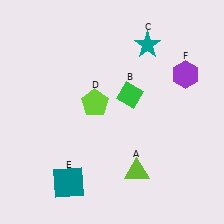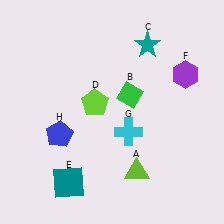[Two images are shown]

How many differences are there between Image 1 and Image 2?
There are 2 differences between the two images.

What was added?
A cyan cross (G), a blue pentagon (H) were added in Image 2.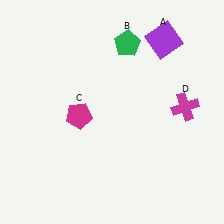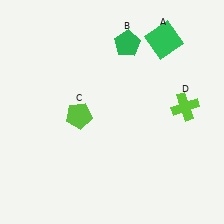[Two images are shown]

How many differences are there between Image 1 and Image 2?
There are 3 differences between the two images.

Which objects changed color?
A changed from purple to green. C changed from magenta to lime. D changed from magenta to lime.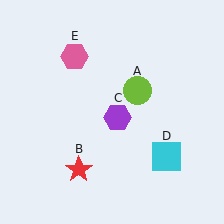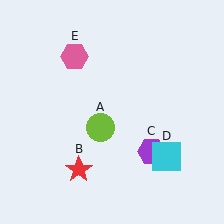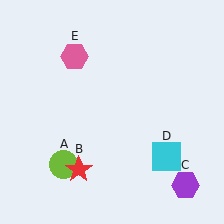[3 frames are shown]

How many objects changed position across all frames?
2 objects changed position: lime circle (object A), purple hexagon (object C).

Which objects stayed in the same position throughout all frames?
Red star (object B) and cyan square (object D) and pink hexagon (object E) remained stationary.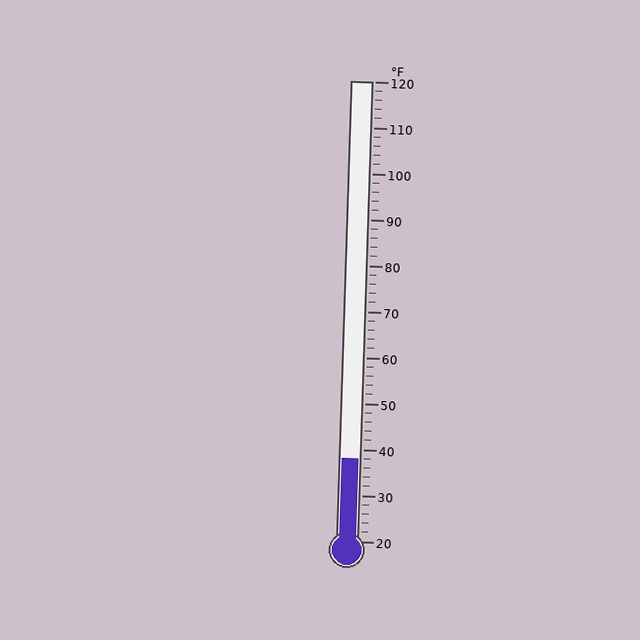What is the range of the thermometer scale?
The thermometer scale ranges from 20°F to 120°F.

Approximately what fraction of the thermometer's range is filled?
The thermometer is filled to approximately 20% of its range.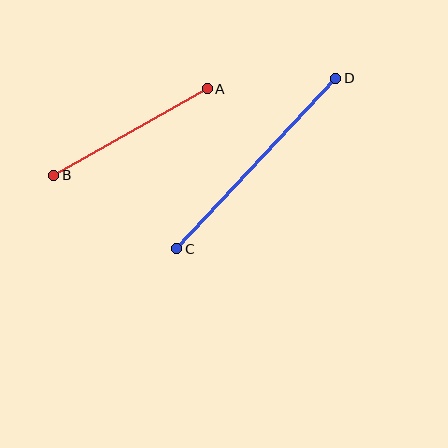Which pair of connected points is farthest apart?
Points C and D are farthest apart.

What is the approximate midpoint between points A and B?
The midpoint is at approximately (130, 132) pixels.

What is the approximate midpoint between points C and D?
The midpoint is at approximately (256, 164) pixels.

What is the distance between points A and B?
The distance is approximately 176 pixels.